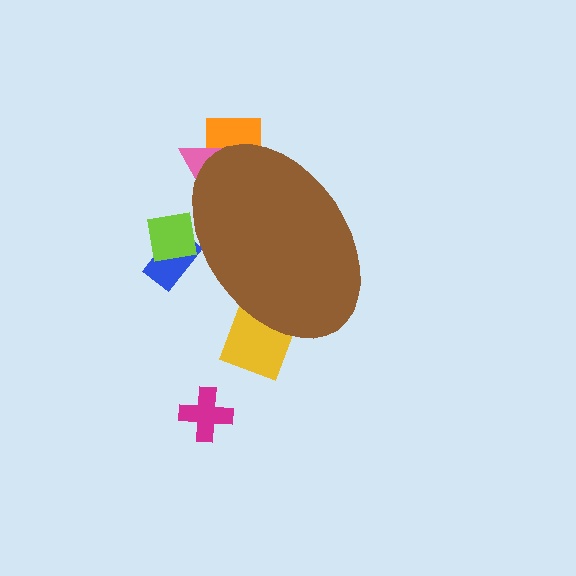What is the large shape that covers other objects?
A brown ellipse.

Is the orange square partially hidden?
Yes, the orange square is partially hidden behind the brown ellipse.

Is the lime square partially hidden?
Yes, the lime square is partially hidden behind the brown ellipse.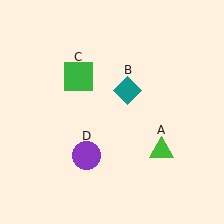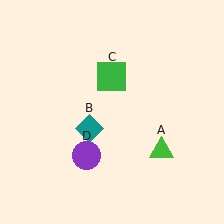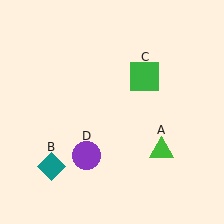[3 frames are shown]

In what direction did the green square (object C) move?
The green square (object C) moved right.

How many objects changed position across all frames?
2 objects changed position: teal diamond (object B), green square (object C).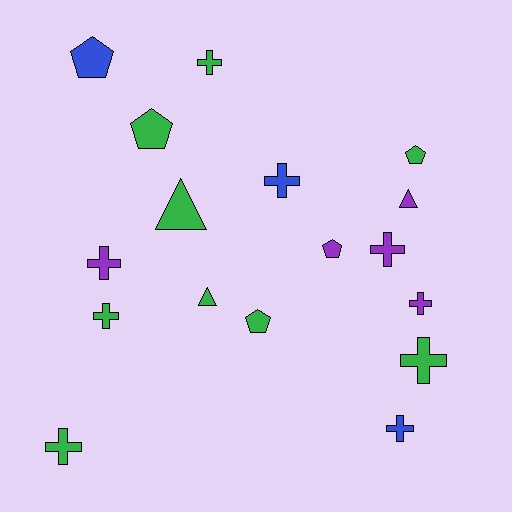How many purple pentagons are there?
There is 1 purple pentagon.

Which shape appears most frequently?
Cross, with 9 objects.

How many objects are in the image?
There are 17 objects.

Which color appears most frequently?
Green, with 9 objects.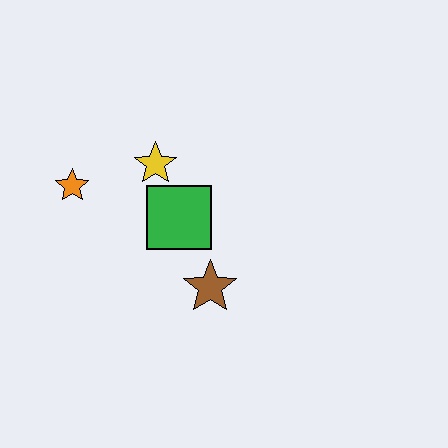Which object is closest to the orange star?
The yellow star is closest to the orange star.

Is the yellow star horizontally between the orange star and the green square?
Yes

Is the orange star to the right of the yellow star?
No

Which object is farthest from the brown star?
The orange star is farthest from the brown star.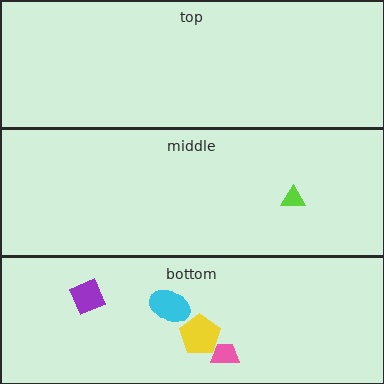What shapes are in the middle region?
The lime triangle.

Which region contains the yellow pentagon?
The bottom region.